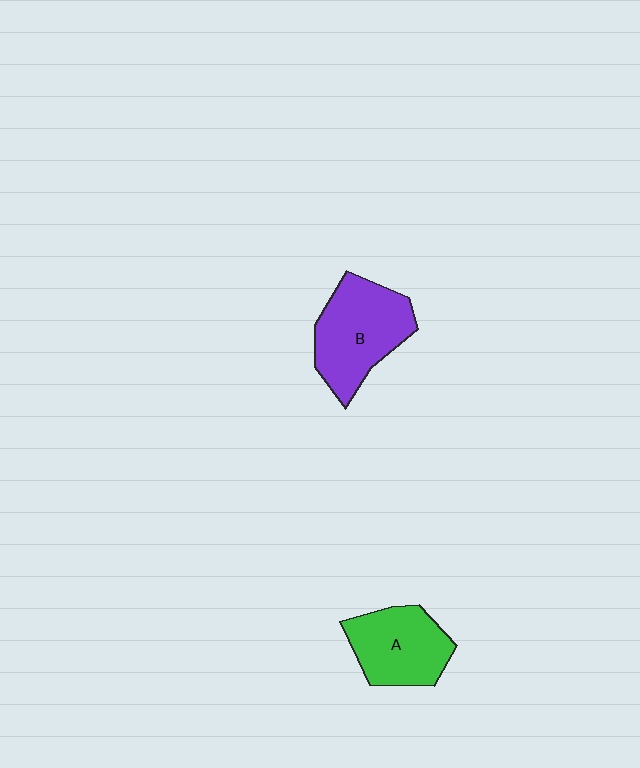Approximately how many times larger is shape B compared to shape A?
Approximately 1.2 times.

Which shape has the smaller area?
Shape A (green).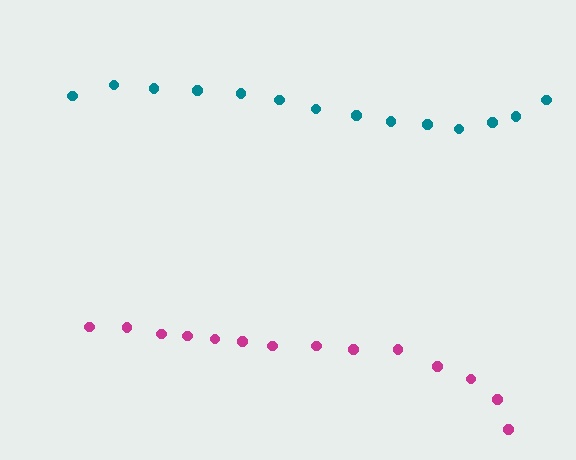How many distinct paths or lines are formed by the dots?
There are 2 distinct paths.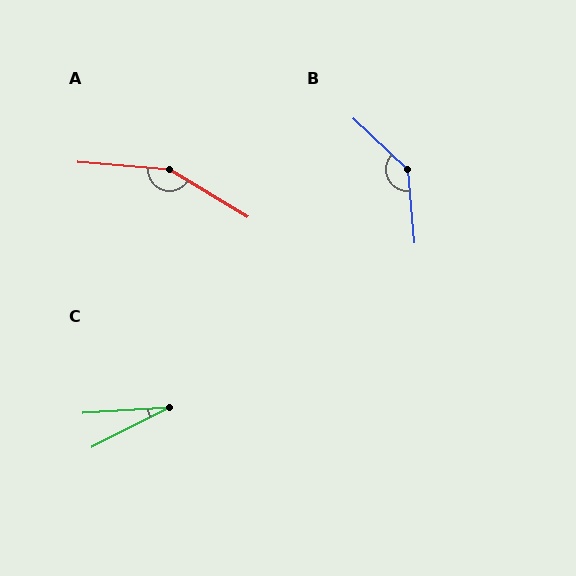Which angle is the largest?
A, at approximately 154 degrees.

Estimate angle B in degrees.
Approximately 138 degrees.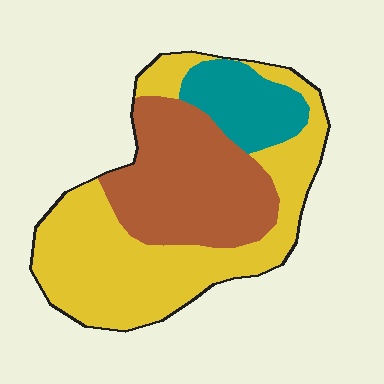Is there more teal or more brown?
Brown.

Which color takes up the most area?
Yellow, at roughly 50%.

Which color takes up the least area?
Teal, at roughly 15%.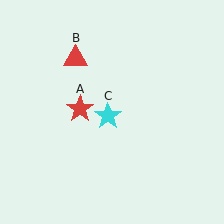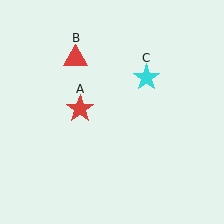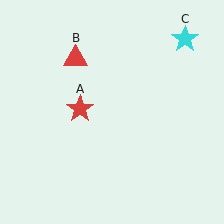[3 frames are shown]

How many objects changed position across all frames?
1 object changed position: cyan star (object C).